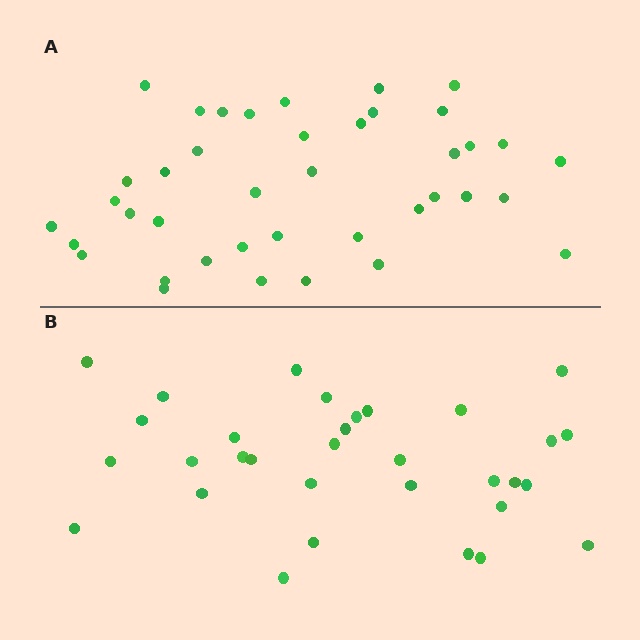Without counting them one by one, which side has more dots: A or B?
Region A (the top region) has more dots.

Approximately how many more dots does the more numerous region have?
Region A has roughly 8 or so more dots than region B.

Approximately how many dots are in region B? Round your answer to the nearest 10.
About 30 dots. (The exact count is 32, which rounds to 30.)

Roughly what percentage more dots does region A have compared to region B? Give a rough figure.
About 25% more.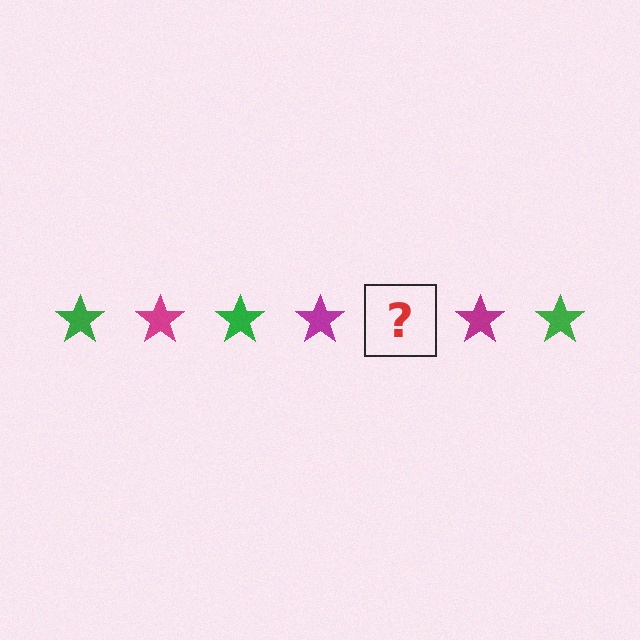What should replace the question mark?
The question mark should be replaced with a green star.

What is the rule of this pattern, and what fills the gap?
The rule is that the pattern cycles through green, magenta stars. The gap should be filled with a green star.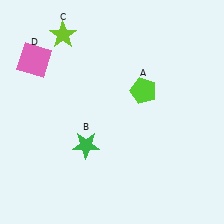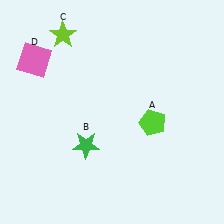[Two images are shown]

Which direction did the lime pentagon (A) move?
The lime pentagon (A) moved down.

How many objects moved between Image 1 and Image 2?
1 object moved between the two images.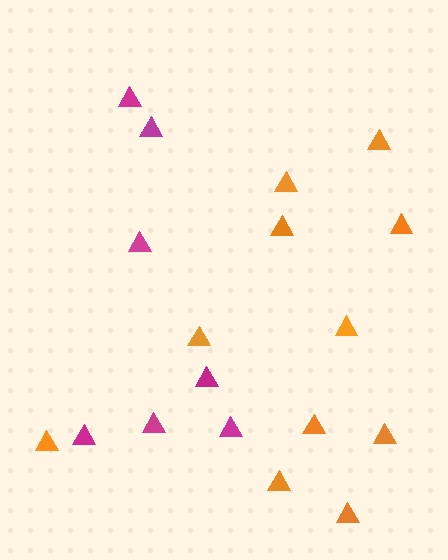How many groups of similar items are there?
There are 2 groups: one group of orange triangles (11) and one group of magenta triangles (7).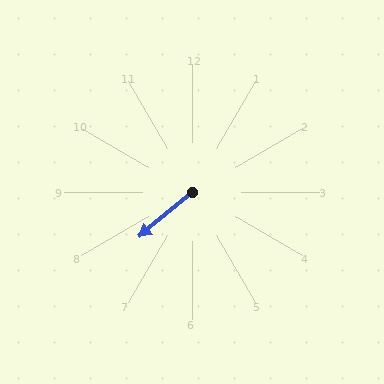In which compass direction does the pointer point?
Southwest.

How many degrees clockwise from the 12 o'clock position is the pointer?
Approximately 230 degrees.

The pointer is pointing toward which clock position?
Roughly 8 o'clock.